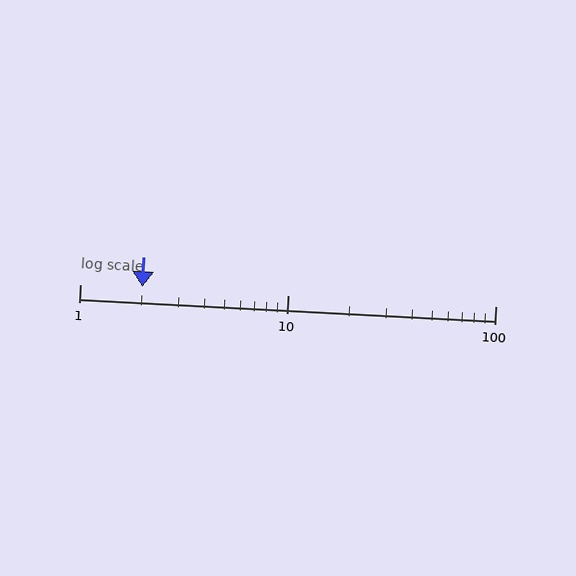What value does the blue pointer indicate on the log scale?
The pointer indicates approximately 2.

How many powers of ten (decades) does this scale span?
The scale spans 2 decades, from 1 to 100.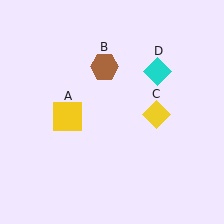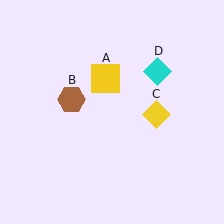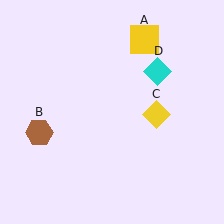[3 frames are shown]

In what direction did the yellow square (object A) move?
The yellow square (object A) moved up and to the right.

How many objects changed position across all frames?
2 objects changed position: yellow square (object A), brown hexagon (object B).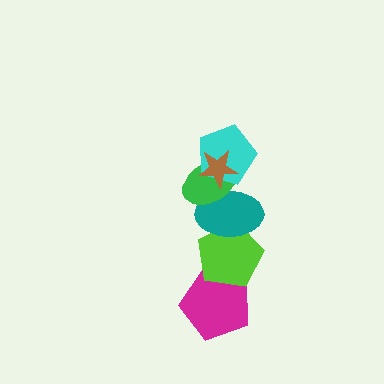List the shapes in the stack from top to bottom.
From top to bottom: the brown star, the cyan pentagon, the green ellipse, the teal ellipse, the lime pentagon, the magenta pentagon.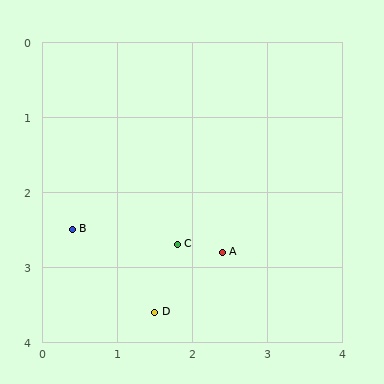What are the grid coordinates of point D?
Point D is at approximately (1.5, 3.6).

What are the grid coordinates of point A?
Point A is at approximately (2.4, 2.8).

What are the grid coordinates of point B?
Point B is at approximately (0.4, 2.5).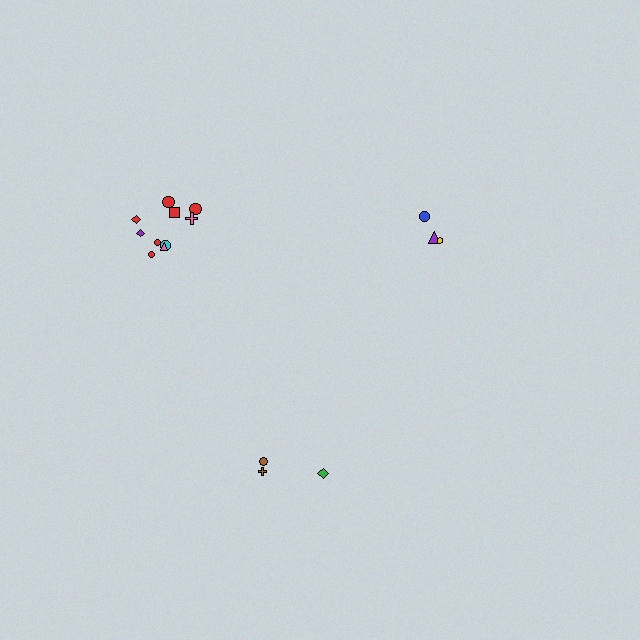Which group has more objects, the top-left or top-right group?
The top-left group.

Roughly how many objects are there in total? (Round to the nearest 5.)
Roughly 15 objects in total.